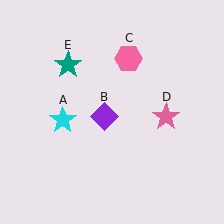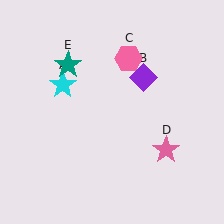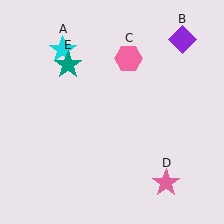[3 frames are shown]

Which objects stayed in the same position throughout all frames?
Pink hexagon (object C) and teal star (object E) remained stationary.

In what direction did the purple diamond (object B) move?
The purple diamond (object B) moved up and to the right.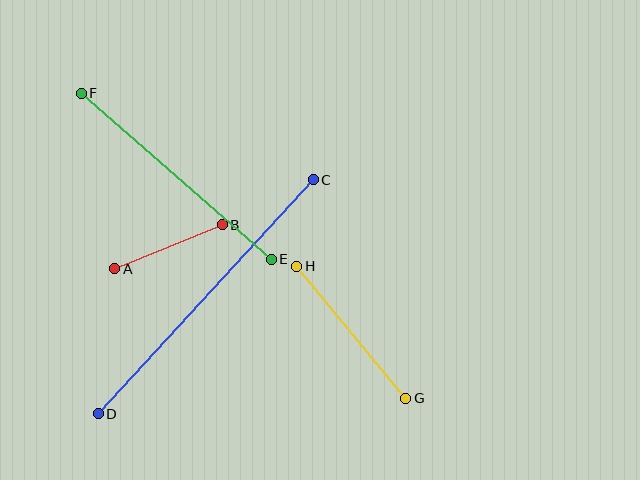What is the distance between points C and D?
The distance is approximately 318 pixels.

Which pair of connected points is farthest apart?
Points C and D are farthest apart.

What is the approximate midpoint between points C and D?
The midpoint is at approximately (206, 297) pixels.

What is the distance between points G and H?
The distance is approximately 172 pixels.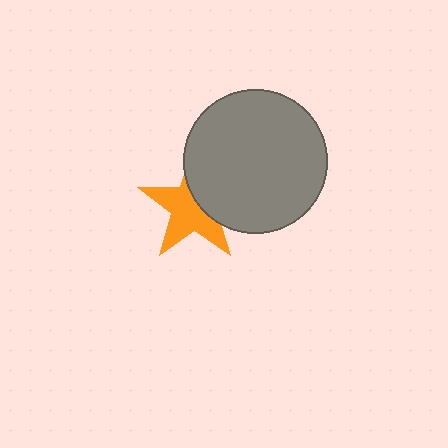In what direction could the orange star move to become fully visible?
The orange star could move left. That would shift it out from behind the gray circle entirely.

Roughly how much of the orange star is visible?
About half of it is visible (roughly 60%).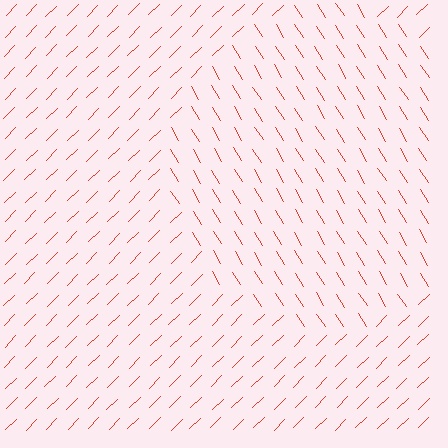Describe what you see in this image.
The image is filled with small red line segments. A circle region in the image has lines oriented differently from the surrounding lines, creating a visible texture boundary.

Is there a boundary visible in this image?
Yes, there is a texture boundary formed by a change in line orientation.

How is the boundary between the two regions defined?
The boundary is defined purely by a change in line orientation (approximately 77 degrees difference). All lines are the same color and thickness.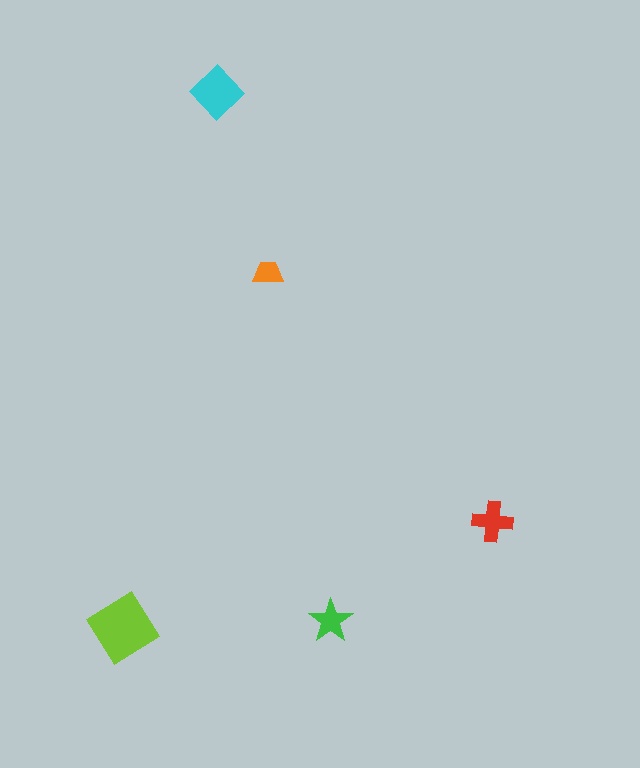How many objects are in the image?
There are 5 objects in the image.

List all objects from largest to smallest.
The lime diamond, the cyan diamond, the red cross, the green star, the orange trapezoid.